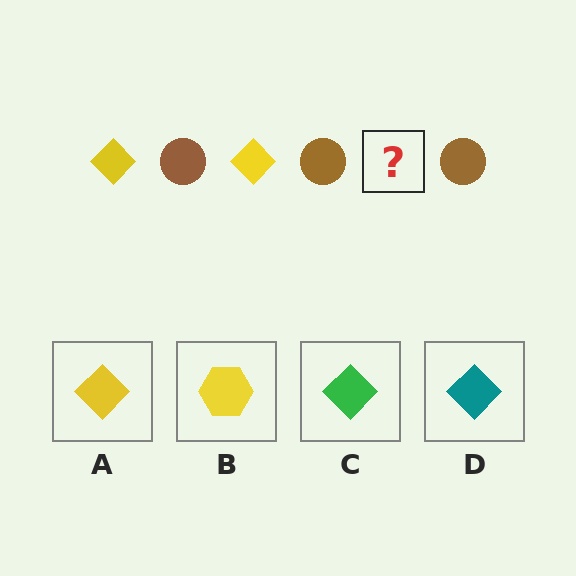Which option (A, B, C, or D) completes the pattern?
A.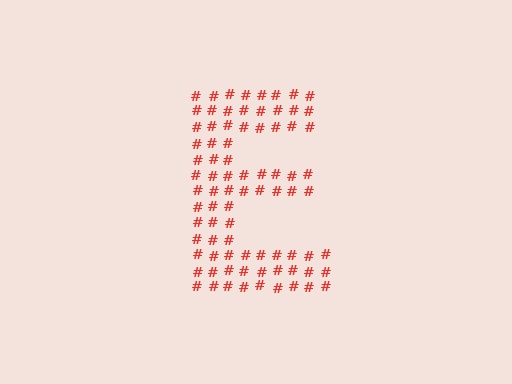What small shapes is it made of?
It is made of small hash symbols.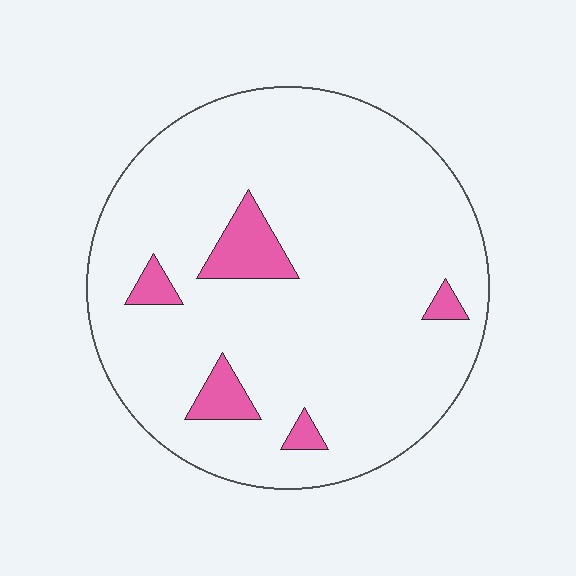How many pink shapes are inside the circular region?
5.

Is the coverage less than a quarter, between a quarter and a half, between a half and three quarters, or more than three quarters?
Less than a quarter.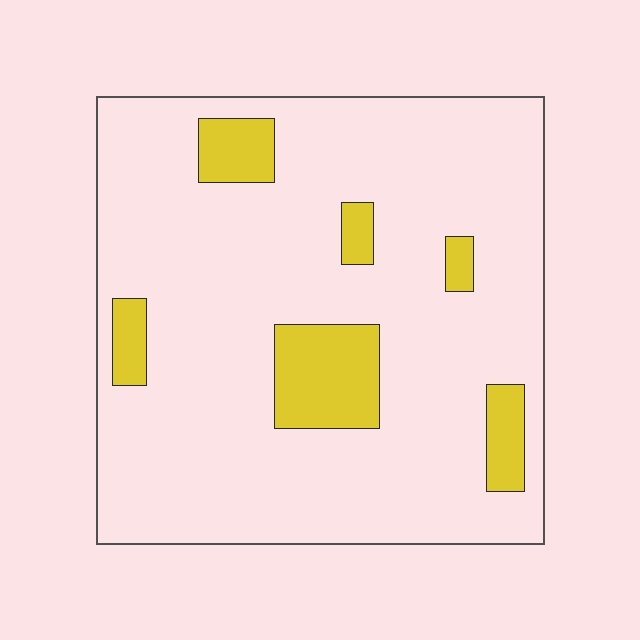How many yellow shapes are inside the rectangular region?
6.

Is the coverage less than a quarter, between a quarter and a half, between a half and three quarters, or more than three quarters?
Less than a quarter.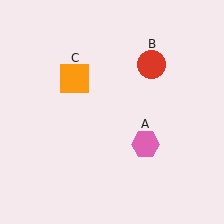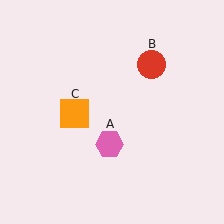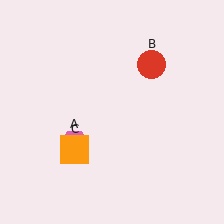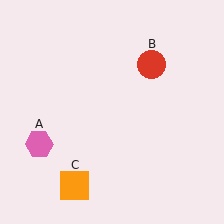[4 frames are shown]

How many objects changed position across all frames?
2 objects changed position: pink hexagon (object A), orange square (object C).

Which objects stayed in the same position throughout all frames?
Red circle (object B) remained stationary.